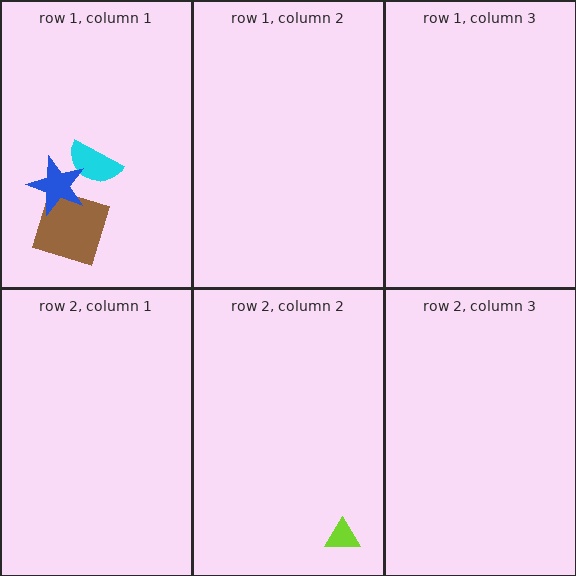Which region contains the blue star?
The row 1, column 1 region.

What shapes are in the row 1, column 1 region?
The cyan semicircle, the brown square, the blue star.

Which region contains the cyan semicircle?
The row 1, column 1 region.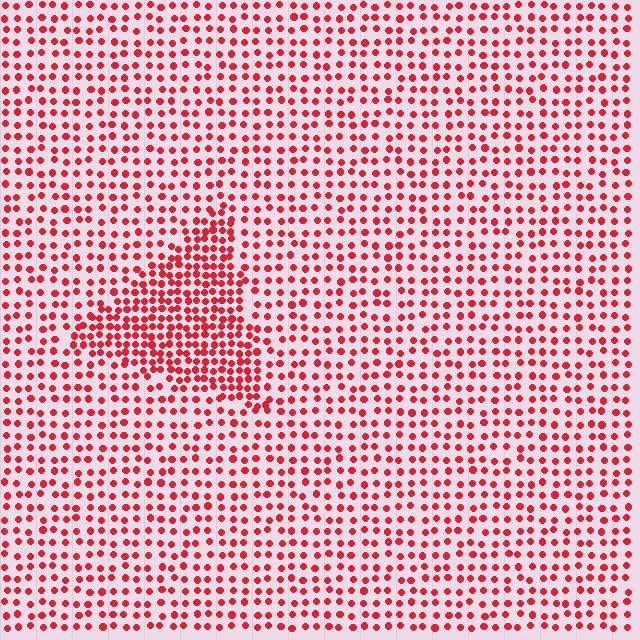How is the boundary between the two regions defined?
The boundary is defined by a change in element density (approximately 1.9x ratio). All elements are the same color, size, and shape.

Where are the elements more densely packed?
The elements are more densely packed inside the triangle boundary.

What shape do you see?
I see a triangle.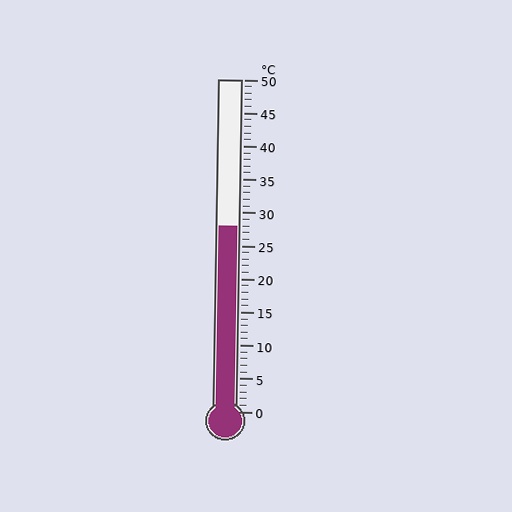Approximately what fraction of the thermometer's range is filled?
The thermometer is filled to approximately 55% of its range.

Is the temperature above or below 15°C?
The temperature is above 15°C.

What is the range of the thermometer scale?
The thermometer scale ranges from 0°C to 50°C.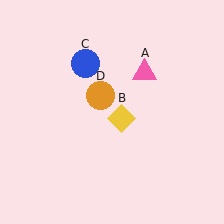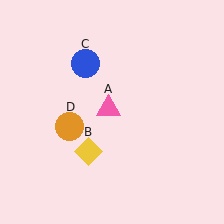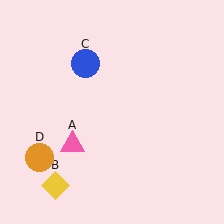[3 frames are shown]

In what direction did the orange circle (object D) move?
The orange circle (object D) moved down and to the left.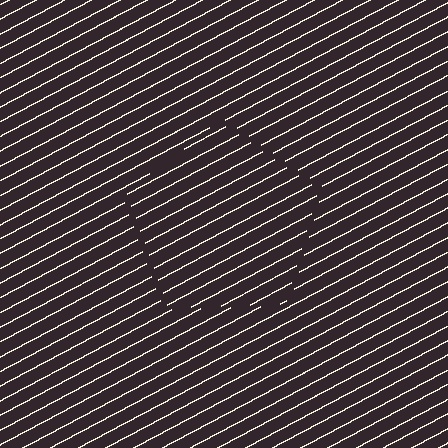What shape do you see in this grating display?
An illusory pentagon. The interior of the shape contains the same grating, shifted by half a period — the contour is defined by the phase discontinuity where line-ends from the inner and outer gratings abut.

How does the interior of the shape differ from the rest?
The interior of the shape contains the same grating, shifted by half a period — the contour is defined by the phase discontinuity where line-ends from the inner and outer gratings abut.